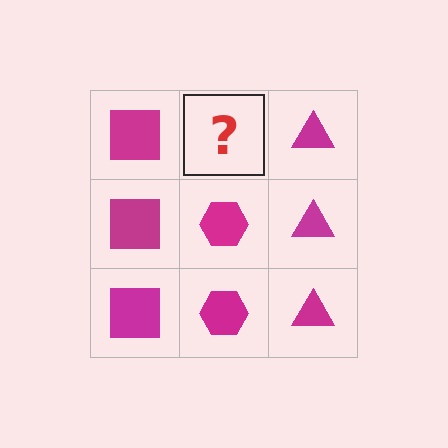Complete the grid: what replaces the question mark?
The question mark should be replaced with a magenta hexagon.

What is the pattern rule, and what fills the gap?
The rule is that each column has a consistent shape. The gap should be filled with a magenta hexagon.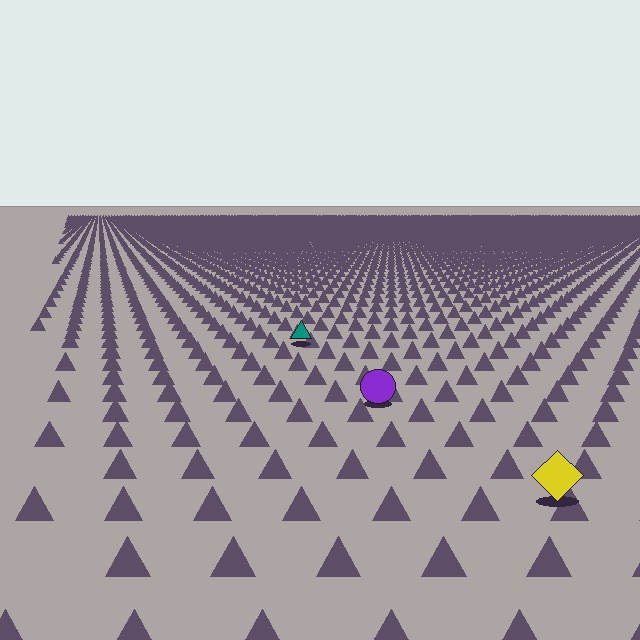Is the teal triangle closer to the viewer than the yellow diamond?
No. The yellow diamond is closer — you can tell from the texture gradient: the ground texture is coarser near it.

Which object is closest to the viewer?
The yellow diamond is closest. The texture marks near it are larger and more spread out.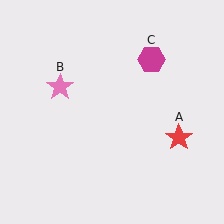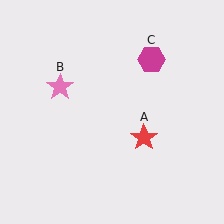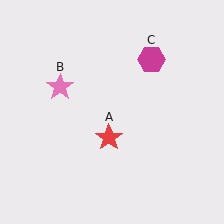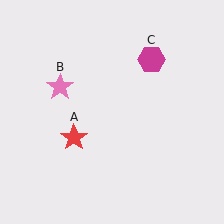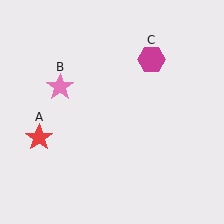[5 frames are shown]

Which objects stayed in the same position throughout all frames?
Pink star (object B) and magenta hexagon (object C) remained stationary.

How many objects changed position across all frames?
1 object changed position: red star (object A).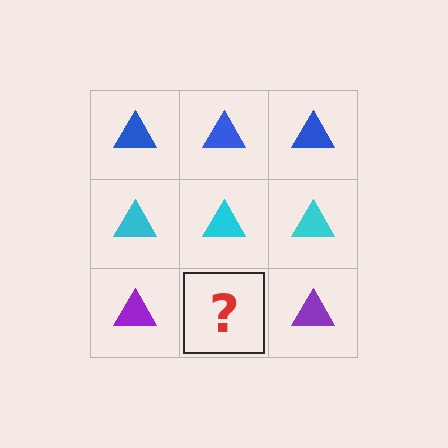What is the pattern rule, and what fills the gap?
The rule is that each row has a consistent color. The gap should be filled with a purple triangle.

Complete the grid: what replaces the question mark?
The question mark should be replaced with a purple triangle.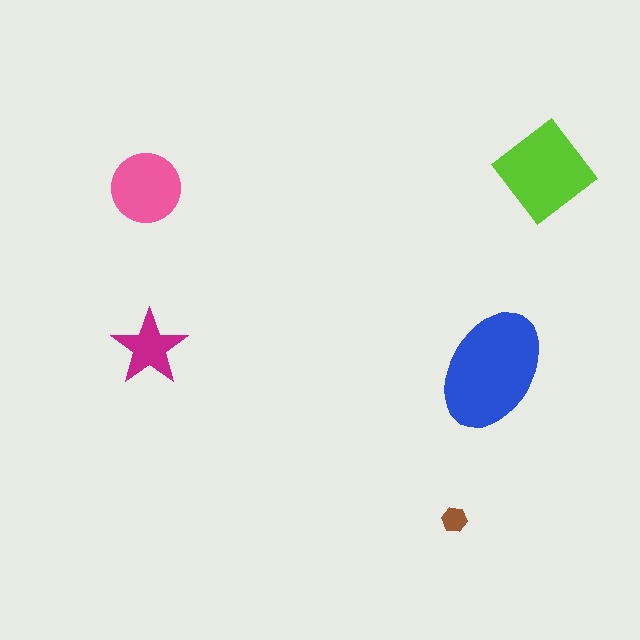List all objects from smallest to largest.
The brown hexagon, the magenta star, the pink circle, the lime diamond, the blue ellipse.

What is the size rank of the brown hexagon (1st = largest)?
5th.